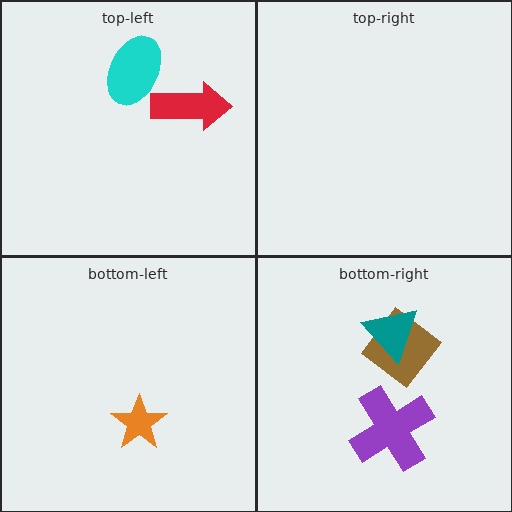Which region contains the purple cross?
The bottom-right region.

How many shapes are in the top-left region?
2.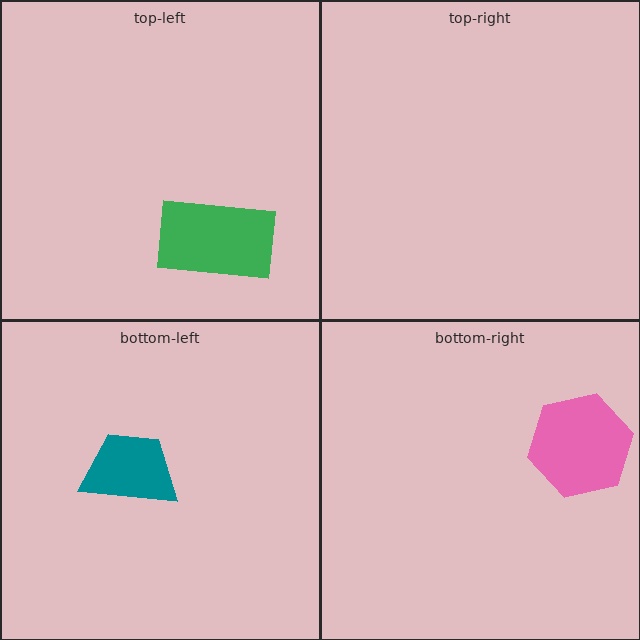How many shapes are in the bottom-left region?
1.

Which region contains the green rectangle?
The top-left region.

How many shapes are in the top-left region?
1.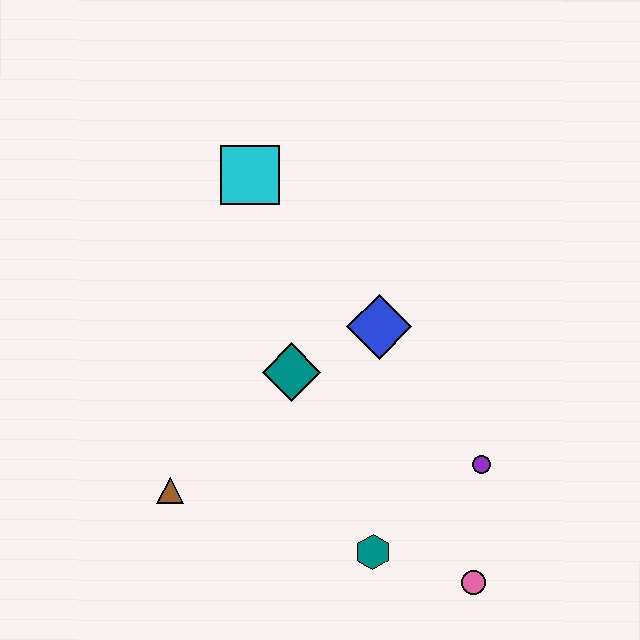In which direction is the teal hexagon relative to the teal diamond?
The teal hexagon is below the teal diamond.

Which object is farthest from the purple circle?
The cyan square is farthest from the purple circle.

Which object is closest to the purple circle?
The pink circle is closest to the purple circle.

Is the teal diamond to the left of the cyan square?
No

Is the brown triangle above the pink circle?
Yes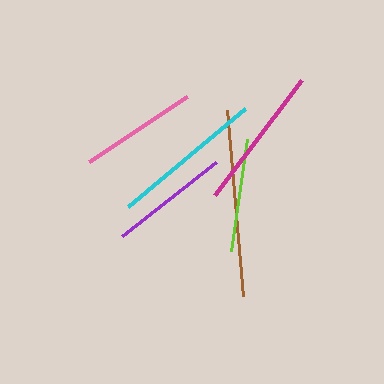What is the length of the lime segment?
The lime segment is approximately 113 pixels long.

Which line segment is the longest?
The brown line is the longest at approximately 188 pixels.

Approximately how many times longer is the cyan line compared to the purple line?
The cyan line is approximately 1.3 times the length of the purple line.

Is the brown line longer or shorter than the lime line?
The brown line is longer than the lime line.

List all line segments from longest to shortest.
From longest to shortest: brown, cyan, magenta, purple, pink, lime.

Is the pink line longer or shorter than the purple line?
The purple line is longer than the pink line.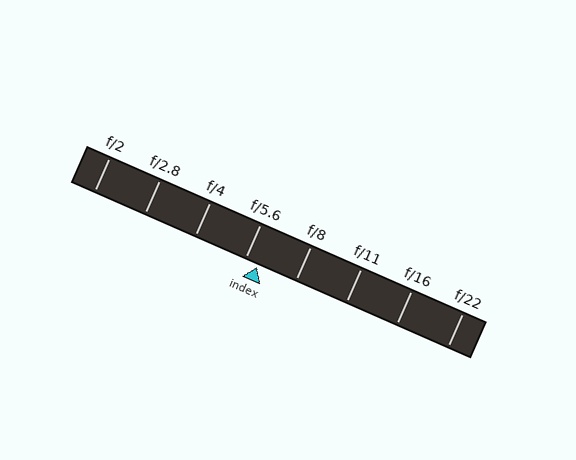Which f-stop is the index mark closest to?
The index mark is closest to f/5.6.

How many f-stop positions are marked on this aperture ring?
There are 8 f-stop positions marked.